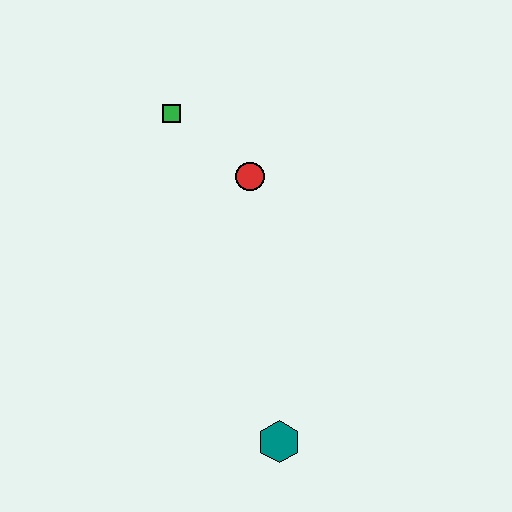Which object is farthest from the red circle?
The teal hexagon is farthest from the red circle.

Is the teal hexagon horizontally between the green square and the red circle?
No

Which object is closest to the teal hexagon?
The red circle is closest to the teal hexagon.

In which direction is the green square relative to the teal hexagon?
The green square is above the teal hexagon.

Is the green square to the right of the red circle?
No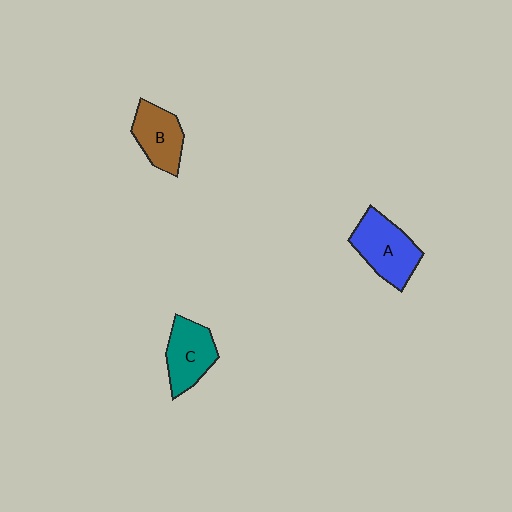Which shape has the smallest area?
Shape B (brown).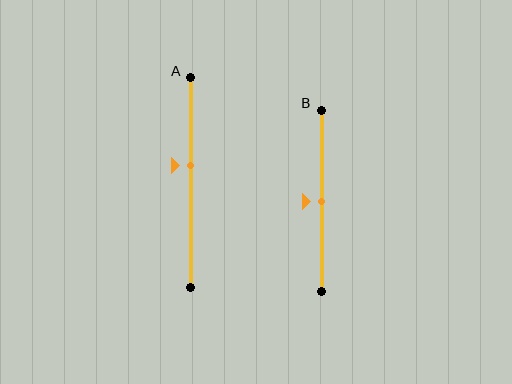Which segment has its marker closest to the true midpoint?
Segment B has its marker closest to the true midpoint.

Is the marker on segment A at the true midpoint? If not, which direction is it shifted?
No, the marker on segment A is shifted upward by about 8% of the segment length.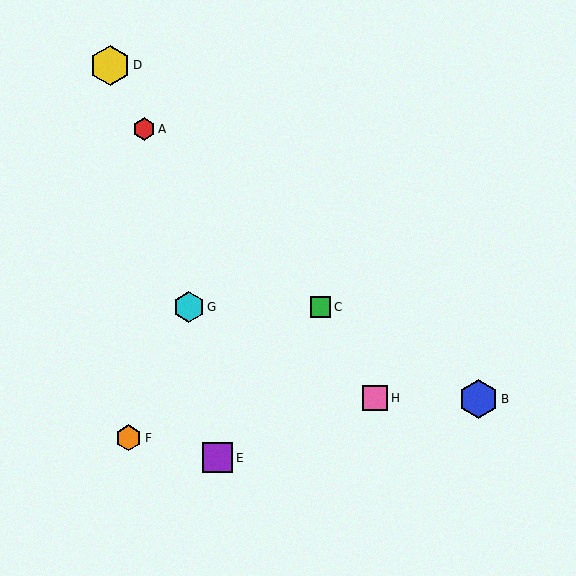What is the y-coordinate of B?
Object B is at y≈399.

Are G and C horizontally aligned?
Yes, both are at y≈307.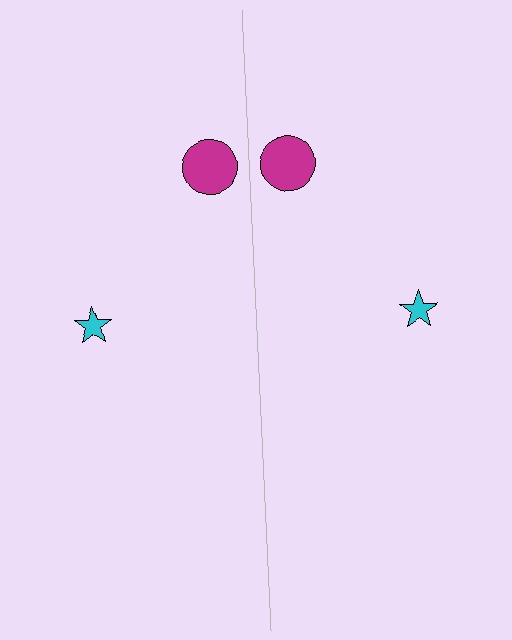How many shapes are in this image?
There are 4 shapes in this image.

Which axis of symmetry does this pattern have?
The pattern has a vertical axis of symmetry running through the center of the image.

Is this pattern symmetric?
Yes, this pattern has bilateral (reflection) symmetry.